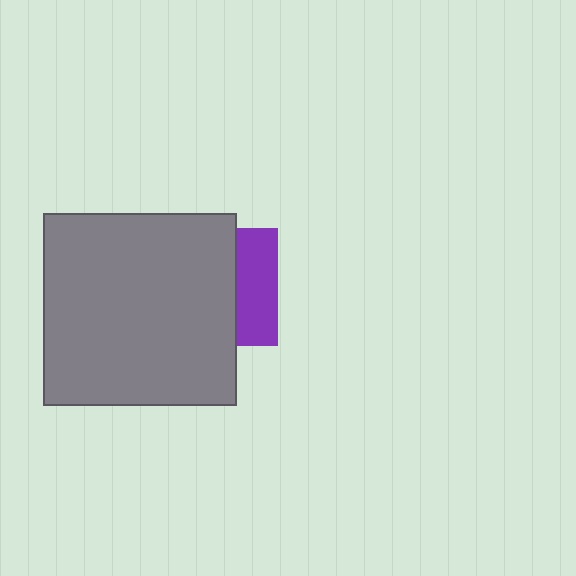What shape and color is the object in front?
The object in front is a gray square.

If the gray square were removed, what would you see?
You would see the complete purple square.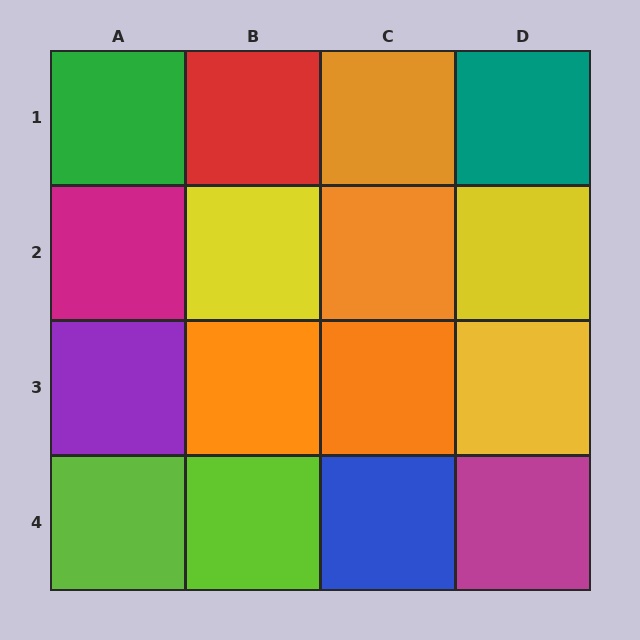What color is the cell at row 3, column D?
Yellow.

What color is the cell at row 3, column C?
Orange.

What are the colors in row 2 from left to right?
Magenta, yellow, orange, yellow.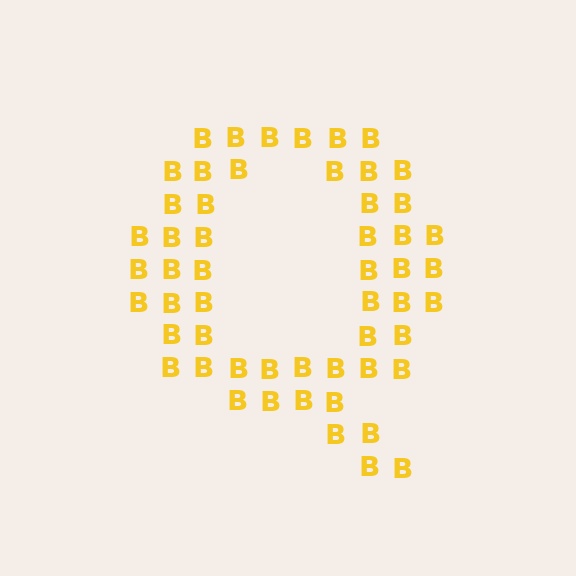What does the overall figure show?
The overall figure shows the letter Q.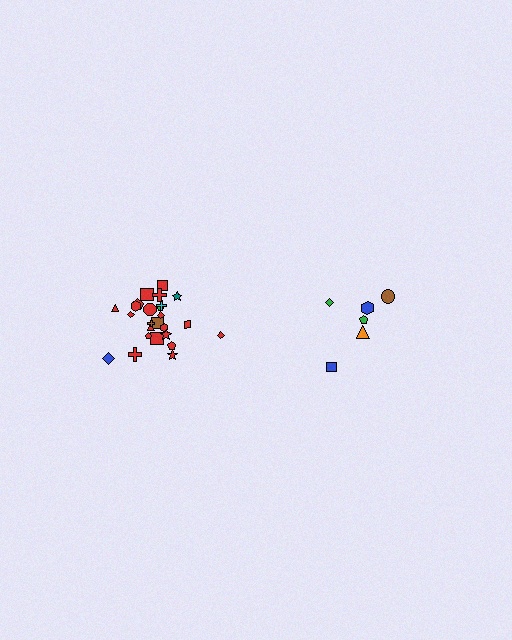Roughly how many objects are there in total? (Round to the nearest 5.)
Roughly 30 objects in total.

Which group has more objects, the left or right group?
The left group.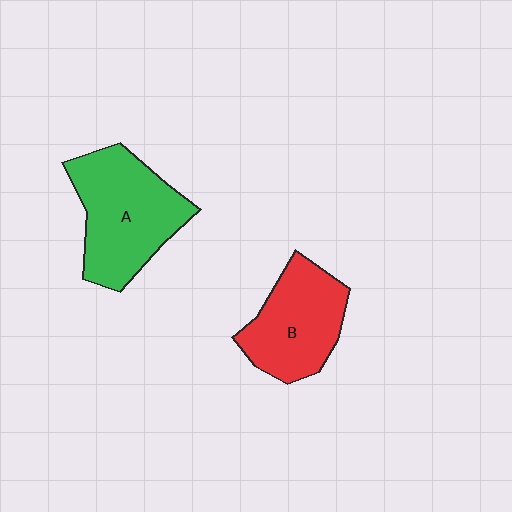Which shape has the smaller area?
Shape B (red).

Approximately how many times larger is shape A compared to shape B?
Approximately 1.2 times.